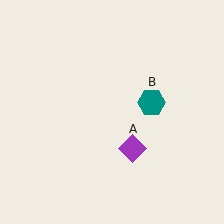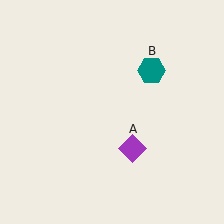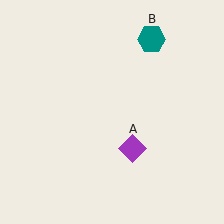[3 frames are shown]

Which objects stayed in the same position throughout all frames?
Purple diamond (object A) remained stationary.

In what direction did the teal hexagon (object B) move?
The teal hexagon (object B) moved up.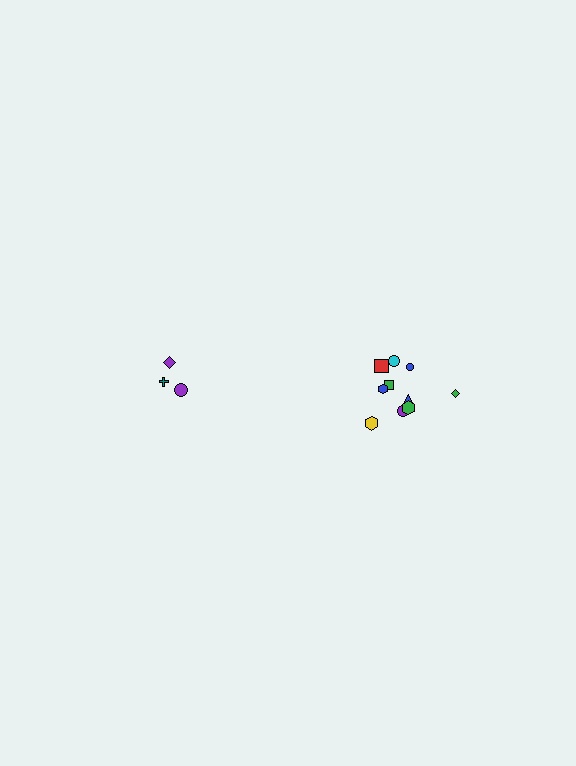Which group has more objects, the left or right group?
The right group.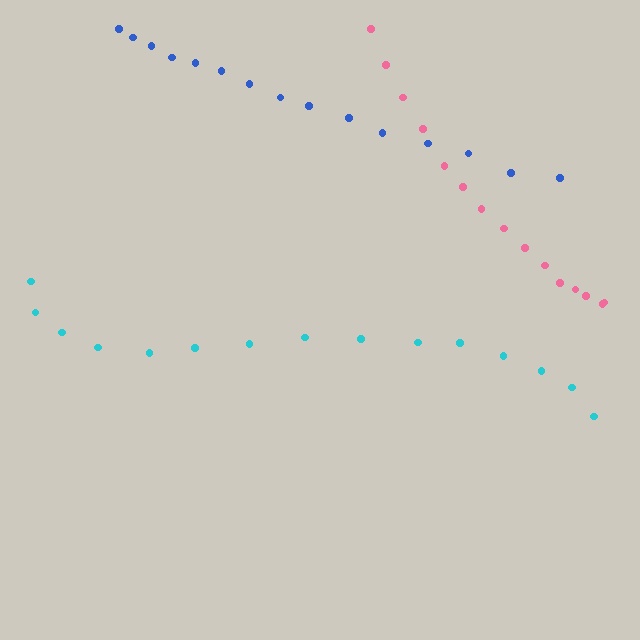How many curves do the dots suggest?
There are 3 distinct paths.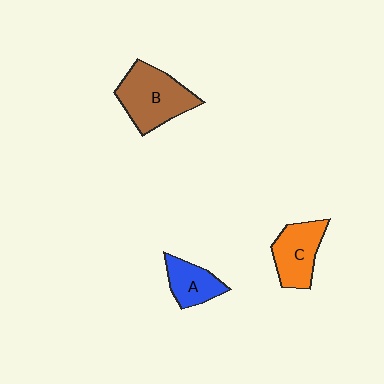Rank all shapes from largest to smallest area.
From largest to smallest: B (brown), C (orange), A (blue).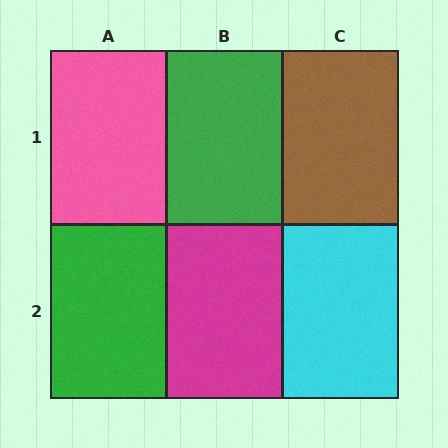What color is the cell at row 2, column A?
Green.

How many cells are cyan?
1 cell is cyan.